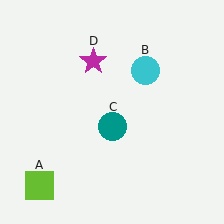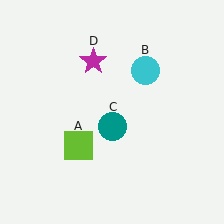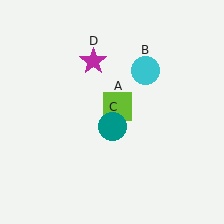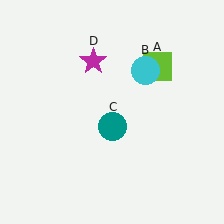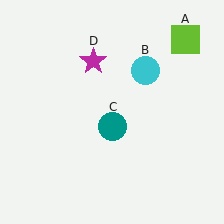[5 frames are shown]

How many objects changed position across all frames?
1 object changed position: lime square (object A).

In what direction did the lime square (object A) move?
The lime square (object A) moved up and to the right.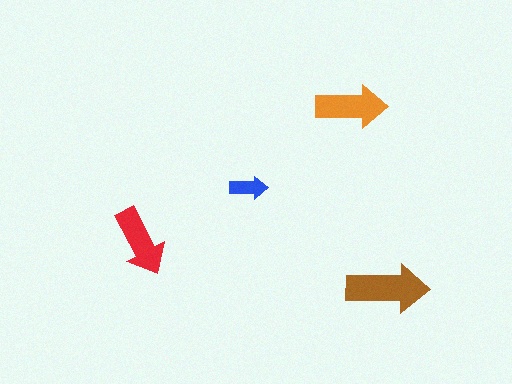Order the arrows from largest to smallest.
the brown one, the orange one, the red one, the blue one.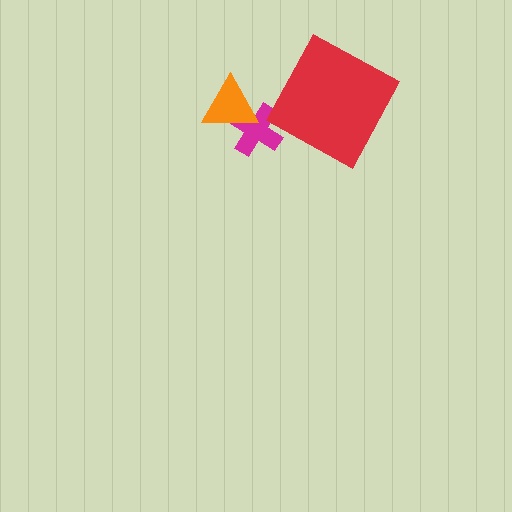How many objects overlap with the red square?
0 objects overlap with the red square.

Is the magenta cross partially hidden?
Yes, it is partially covered by another shape.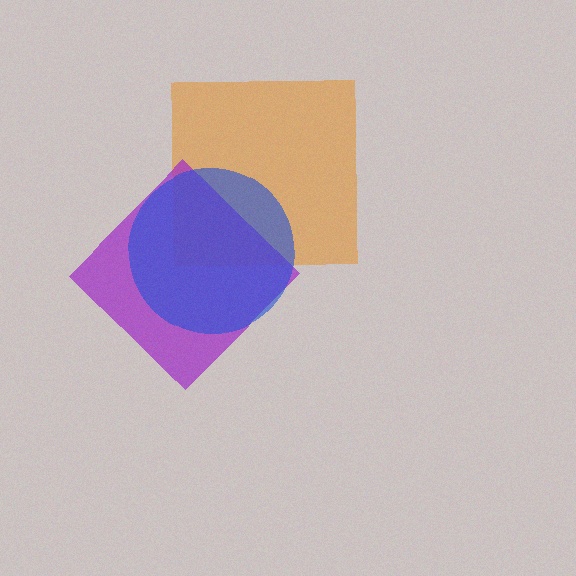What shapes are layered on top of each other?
The layered shapes are: an orange square, a purple diamond, a blue circle.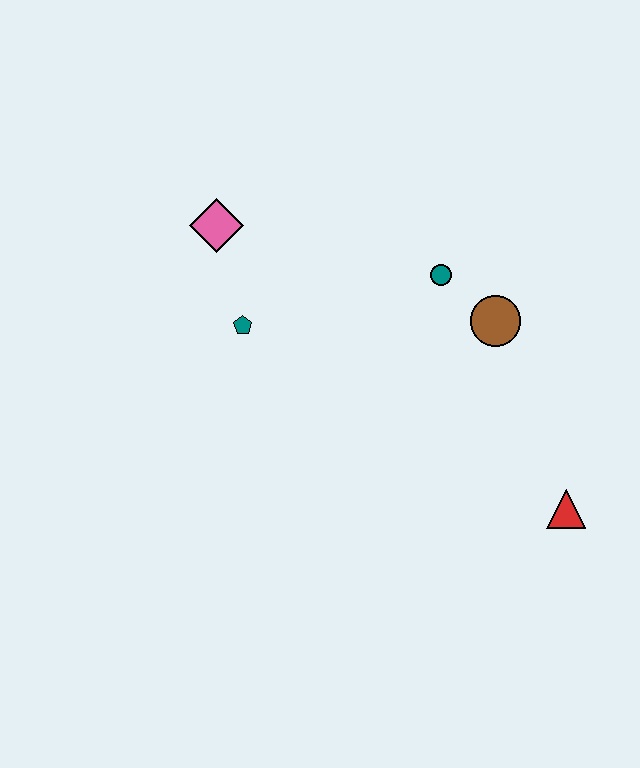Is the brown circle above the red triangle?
Yes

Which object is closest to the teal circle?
The brown circle is closest to the teal circle.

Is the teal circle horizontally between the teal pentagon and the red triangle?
Yes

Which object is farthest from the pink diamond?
The red triangle is farthest from the pink diamond.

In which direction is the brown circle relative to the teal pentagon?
The brown circle is to the right of the teal pentagon.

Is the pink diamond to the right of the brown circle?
No